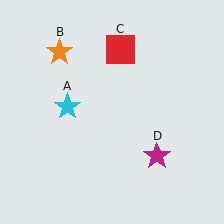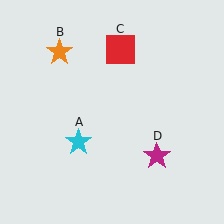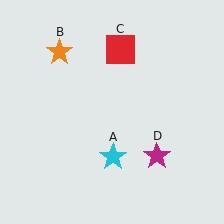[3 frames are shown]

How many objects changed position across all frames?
1 object changed position: cyan star (object A).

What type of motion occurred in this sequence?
The cyan star (object A) rotated counterclockwise around the center of the scene.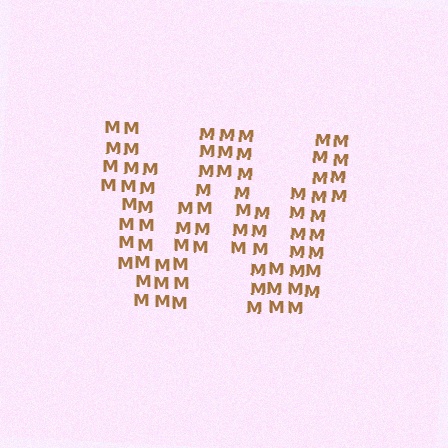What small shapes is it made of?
It is made of small letter M's.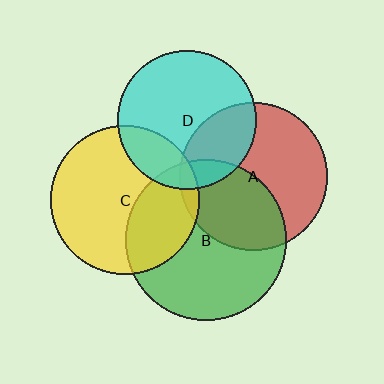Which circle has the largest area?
Circle B (green).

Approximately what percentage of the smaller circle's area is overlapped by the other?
Approximately 30%.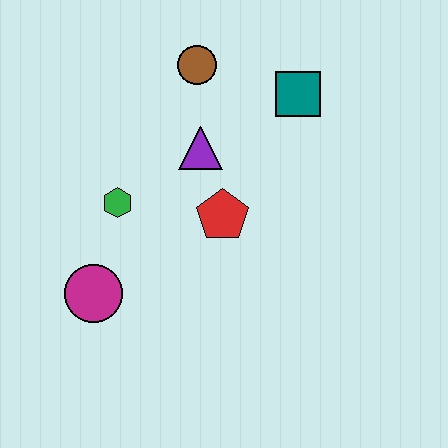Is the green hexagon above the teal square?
No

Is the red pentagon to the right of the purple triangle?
Yes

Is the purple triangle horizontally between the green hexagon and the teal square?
Yes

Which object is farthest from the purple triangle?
The magenta circle is farthest from the purple triangle.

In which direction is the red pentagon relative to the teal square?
The red pentagon is below the teal square.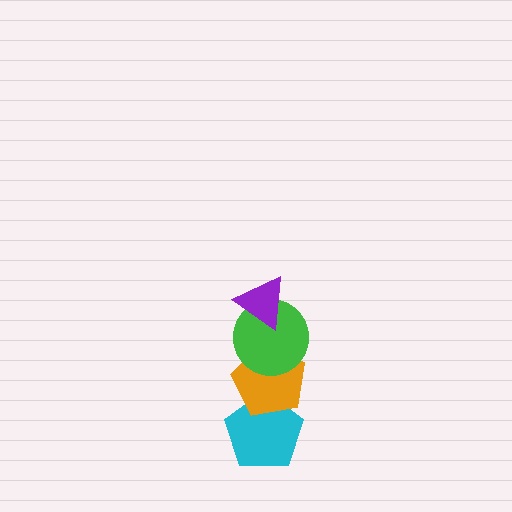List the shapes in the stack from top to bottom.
From top to bottom: the purple triangle, the green circle, the orange pentagon, the cyan pentagon.